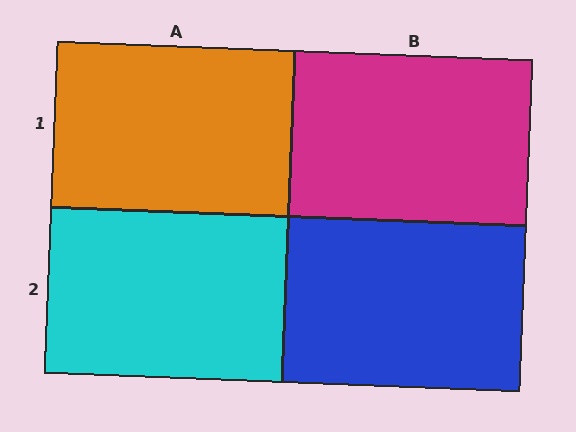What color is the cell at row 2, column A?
Cyan.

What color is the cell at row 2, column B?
Blue.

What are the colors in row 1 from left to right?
Orange, magenta.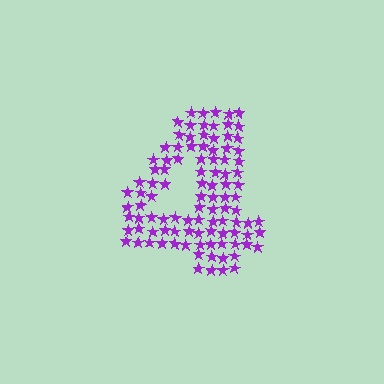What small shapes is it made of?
It is made of small stars.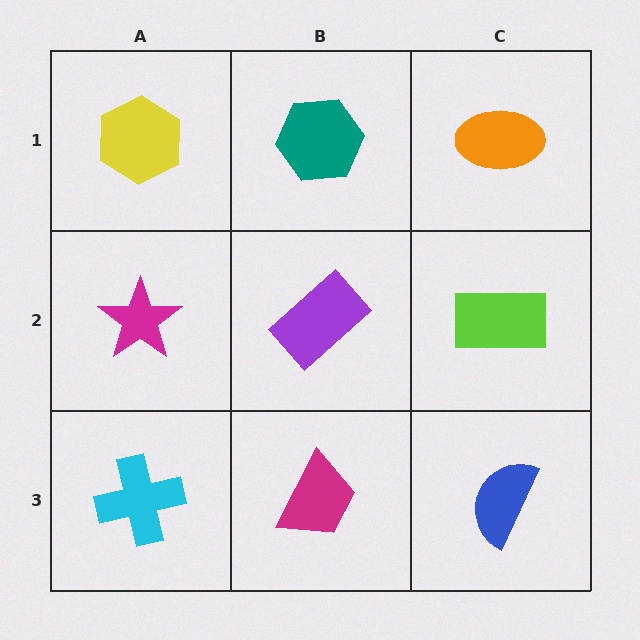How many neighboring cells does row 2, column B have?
4.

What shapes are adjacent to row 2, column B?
A teal hexagon (row 1, column B), a magenta trapezoid (row 3, column B), a magenta star (row 2, column A), a lime rectangle (row 2, column C).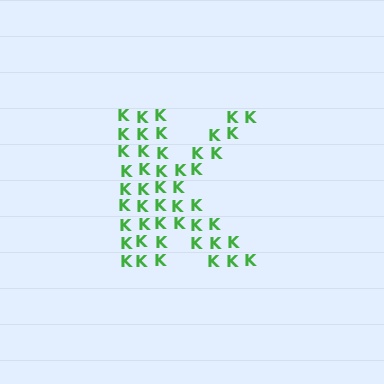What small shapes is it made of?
It is made of small letter K's.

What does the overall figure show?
The overall figure shows the letter K.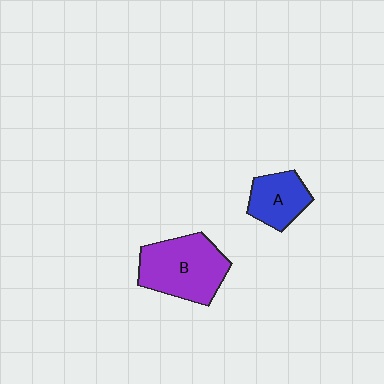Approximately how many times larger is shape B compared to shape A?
Approximately 1.7 times.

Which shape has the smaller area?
Shape A (blue).